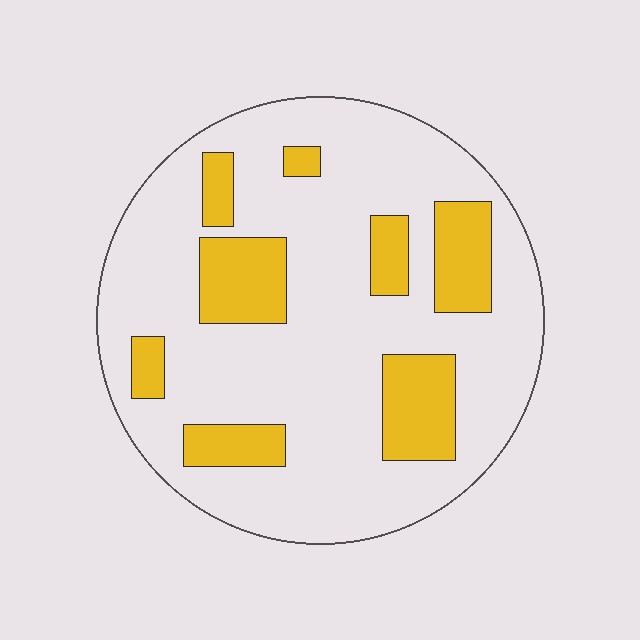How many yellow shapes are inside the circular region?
8.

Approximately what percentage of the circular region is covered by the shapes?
Approximately 20%.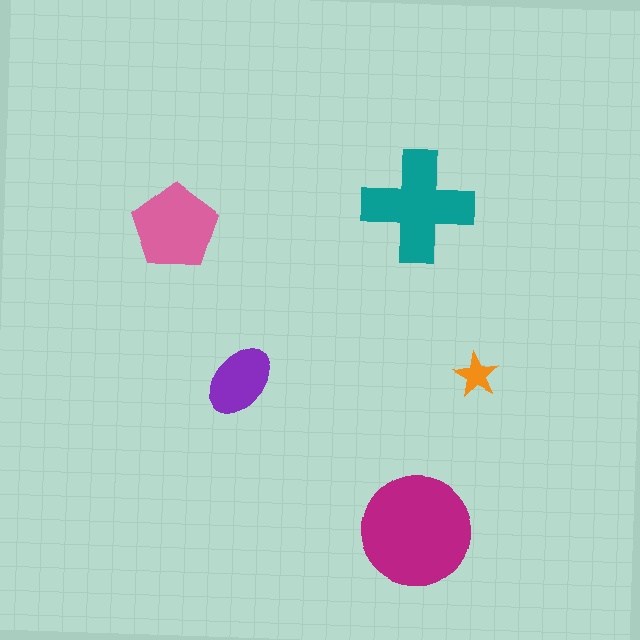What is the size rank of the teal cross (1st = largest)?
2nd.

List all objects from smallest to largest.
The orange star, the purple ellipse, the pink pentagon, the teal cross, the magenta circle.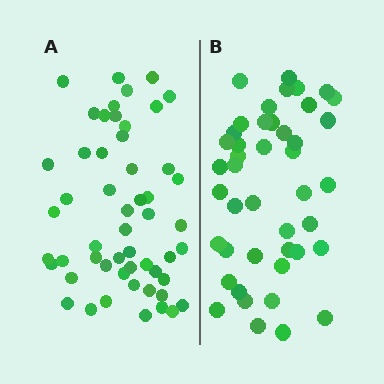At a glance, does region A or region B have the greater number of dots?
Region A (the left region) has more dots.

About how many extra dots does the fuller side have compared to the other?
Region A has roughly 8 or so more dots than region B.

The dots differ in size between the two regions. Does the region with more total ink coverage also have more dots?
No. Region B has more total ink coverage because its dots are larger, but region A actually contains more individual dots. Total area can be misleading — the number of items is what matters here.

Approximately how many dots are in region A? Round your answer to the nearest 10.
About 50 dots. (The exact count is 53, which rounds to 50.)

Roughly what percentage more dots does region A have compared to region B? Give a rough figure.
About 20% more.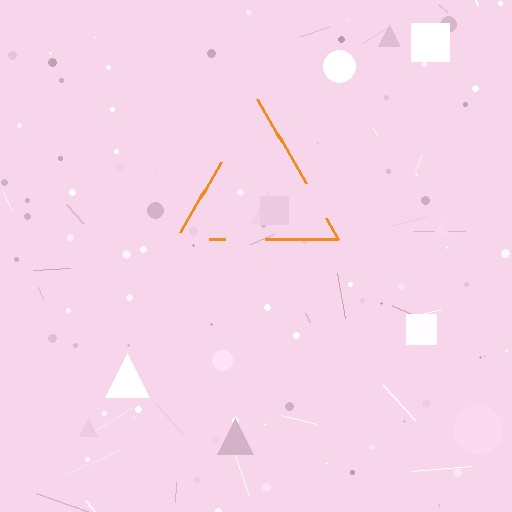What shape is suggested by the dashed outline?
The dashed outline suggests a triangle.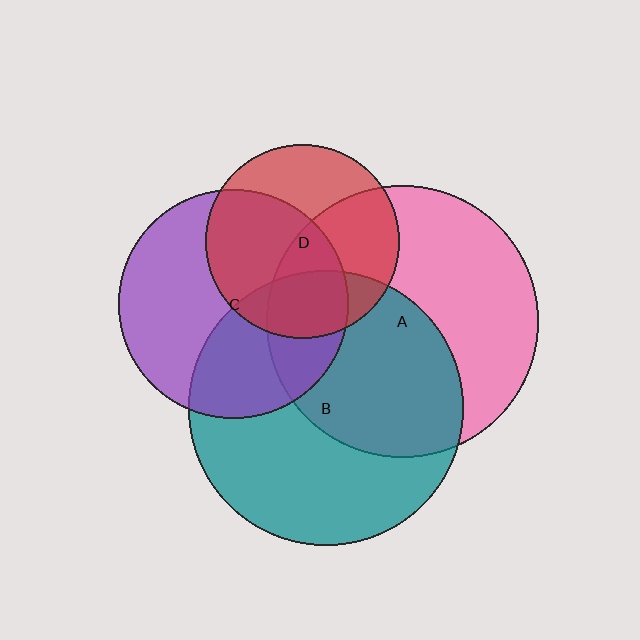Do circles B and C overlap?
Yes.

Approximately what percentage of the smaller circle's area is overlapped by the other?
Approximately 40%.